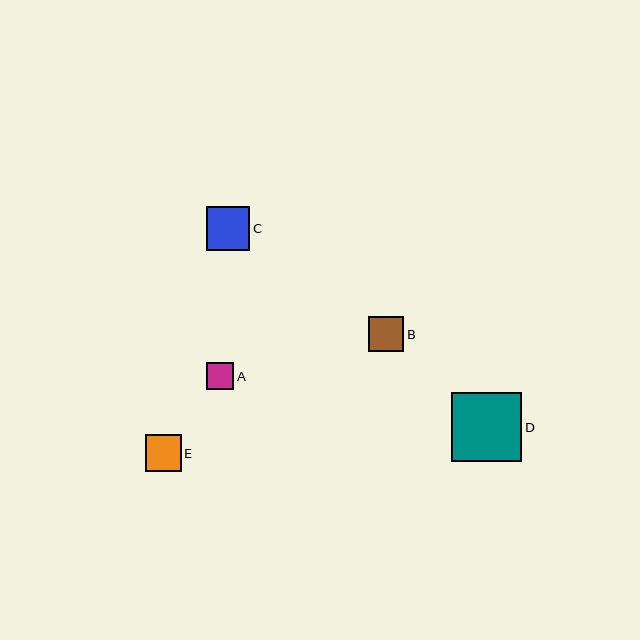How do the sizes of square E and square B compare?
Square E and square B are approximately the same size.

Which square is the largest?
Square D is the largest with a size of approximately 70 pixels.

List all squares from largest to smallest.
From largest to smallest: D, C, E, B, A.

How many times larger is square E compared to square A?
Square E is approximately 1.3 times the size of square A.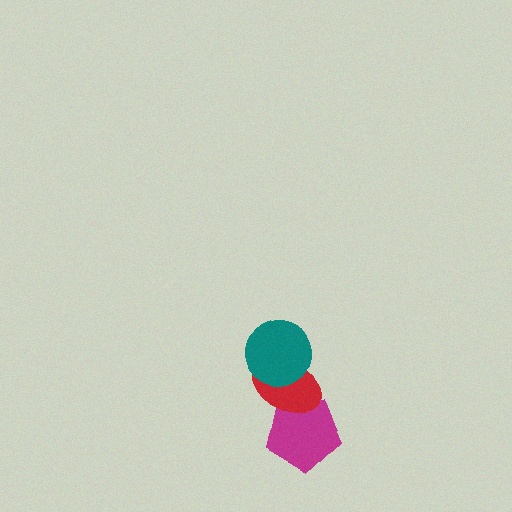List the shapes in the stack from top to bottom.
From top to bottom: the teal circle, the red ellipse, the magenta pentagon.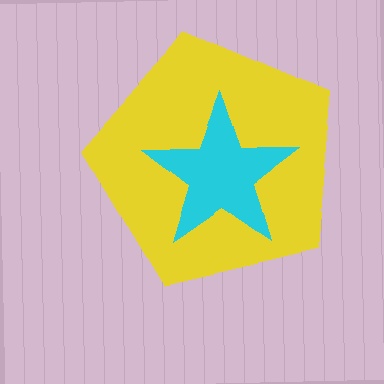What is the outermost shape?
The yellow pentagon.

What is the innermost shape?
The cyan star.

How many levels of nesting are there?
2.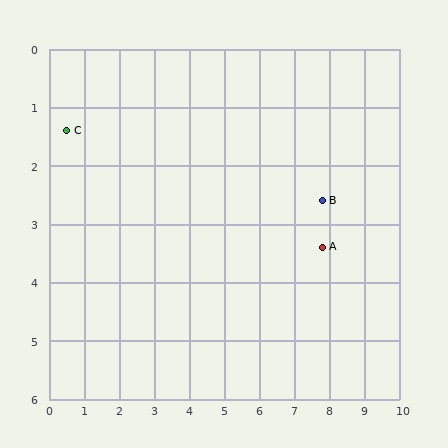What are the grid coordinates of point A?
Point A is at approximately (7.8, 3.4).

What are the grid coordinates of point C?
Point C is at approximately (0.5, 1.4).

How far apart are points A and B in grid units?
Points A and B are about 0.8 grid units apart.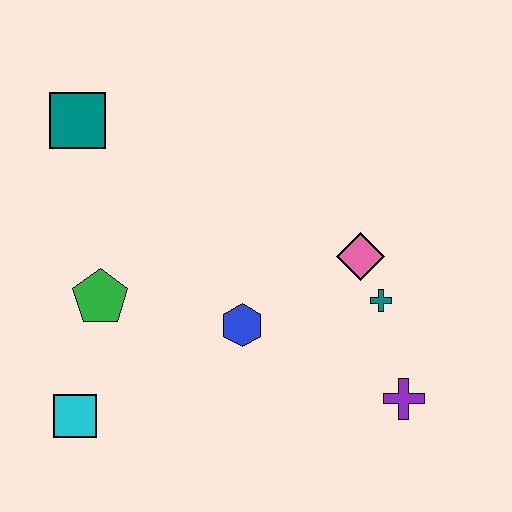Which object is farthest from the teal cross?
The teal square is farthest from the teal cross.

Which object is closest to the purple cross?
The teal cross is closest to the purple cross.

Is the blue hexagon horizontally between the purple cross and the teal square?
Yes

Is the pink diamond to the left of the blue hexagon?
No